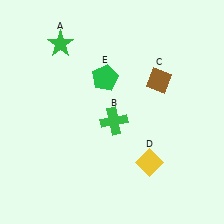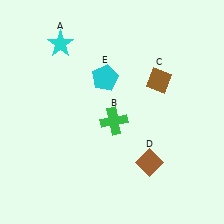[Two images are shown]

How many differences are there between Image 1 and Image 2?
There are 3 differences between the two images.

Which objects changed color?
A changed from green to cyan. D changed from yellow to brown. E changed from green to cyan.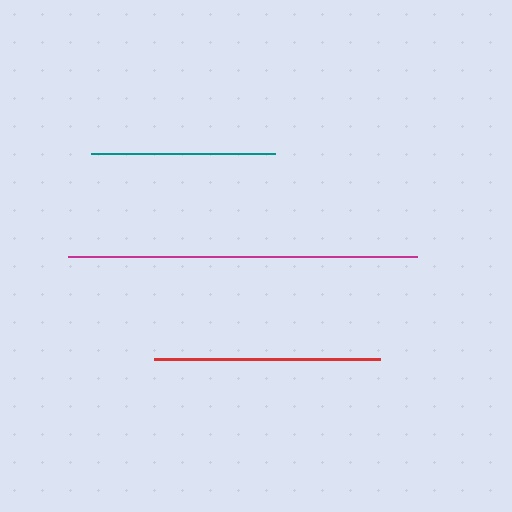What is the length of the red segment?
The red segment is approximately 226 pixels long.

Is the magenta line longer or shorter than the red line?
The magenta line is longer than the red line.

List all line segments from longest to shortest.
From longest to shortest: magenta, red, teal.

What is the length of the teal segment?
The teal segment is approximately 184 pixels long.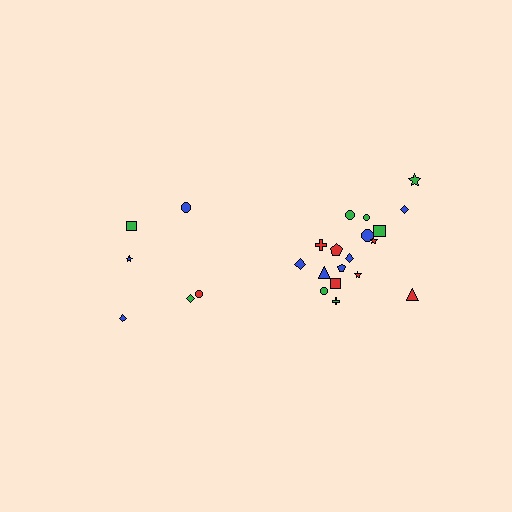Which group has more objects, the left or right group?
The right group.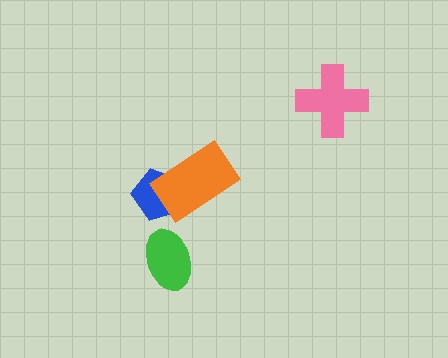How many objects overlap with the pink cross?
0 objects overlap with the pink cross.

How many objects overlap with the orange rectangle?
1 object overlaps with the orange rectangle.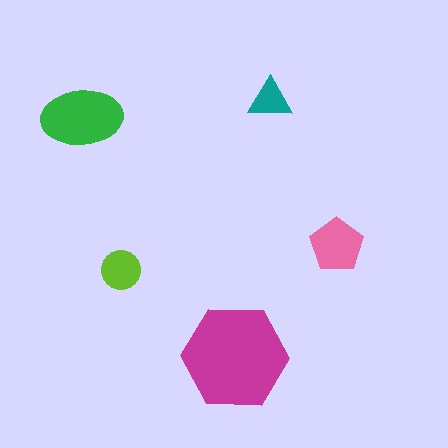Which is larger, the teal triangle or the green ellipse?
The green ellipse.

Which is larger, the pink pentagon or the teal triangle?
The pink pentagon.